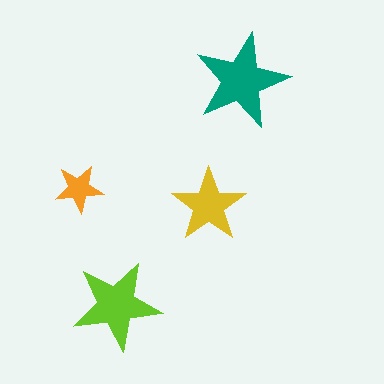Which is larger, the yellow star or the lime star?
The lime one.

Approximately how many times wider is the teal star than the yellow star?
About 1.5 times wider.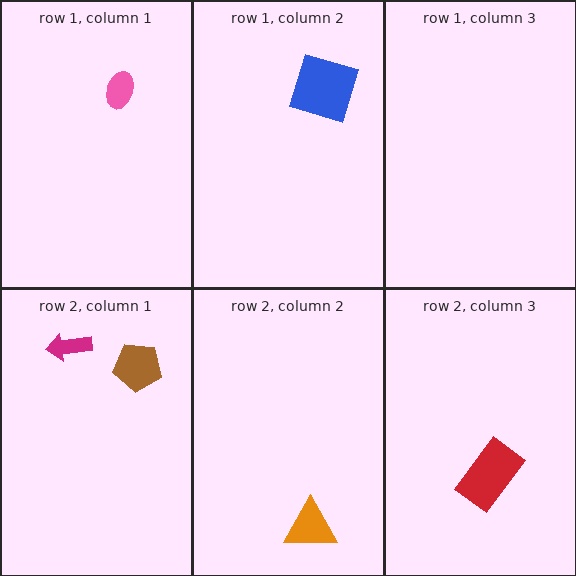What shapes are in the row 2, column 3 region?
The red rectangle.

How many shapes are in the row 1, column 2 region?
1.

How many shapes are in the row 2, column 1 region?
2.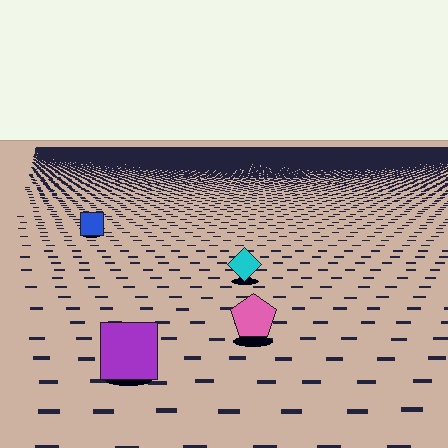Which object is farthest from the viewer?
The blue square is farthest from the viewer. It appears smaller and the ground texture around it is denser.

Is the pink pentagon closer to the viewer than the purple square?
No. The purple square is closer — you can tell from the texture gradient: the ground texture is coarser near it.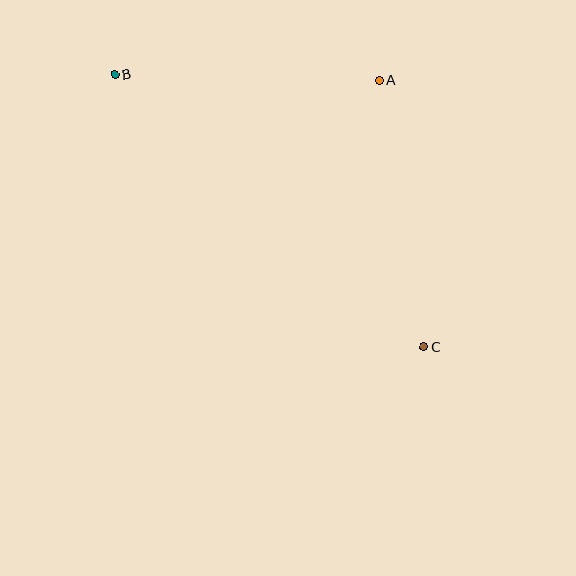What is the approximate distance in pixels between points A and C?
The distance between A and C is approximately 270 pixels.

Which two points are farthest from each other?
Points B and C are farthest from each other.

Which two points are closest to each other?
Points A and B are closest to each other.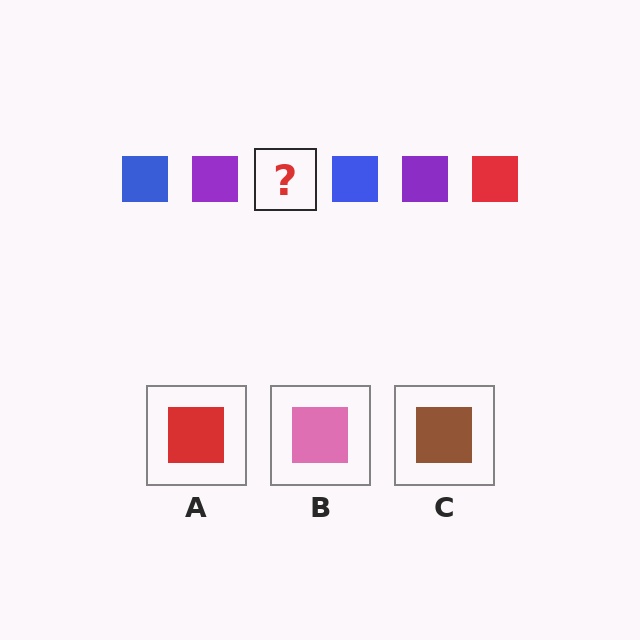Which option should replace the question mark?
Option A.